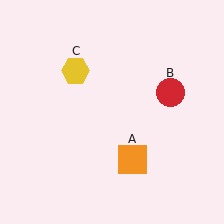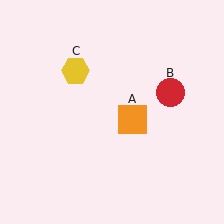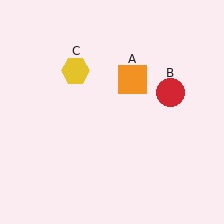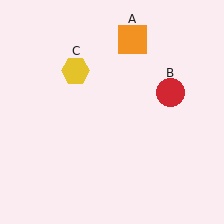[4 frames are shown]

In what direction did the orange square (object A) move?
The orange square (object A) moved up.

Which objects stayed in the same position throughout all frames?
Red circle (object B) and yellow hexagon (object C) remained stationary.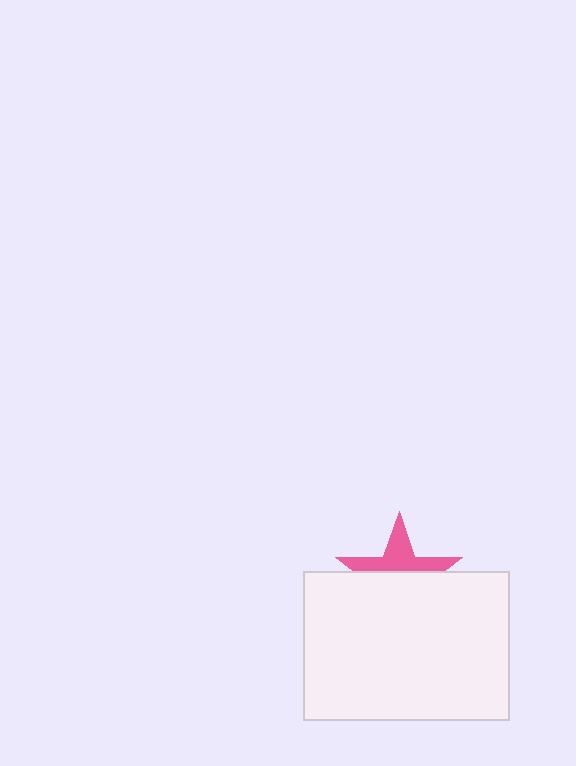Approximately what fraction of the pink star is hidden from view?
Roughly 57% of the pink star is hidden behind the white rectangle.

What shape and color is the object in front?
The object in front is a white rectangle.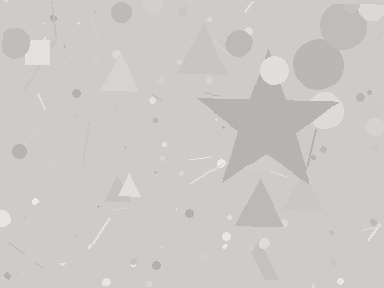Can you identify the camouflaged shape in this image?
The camouflaged shape is a star.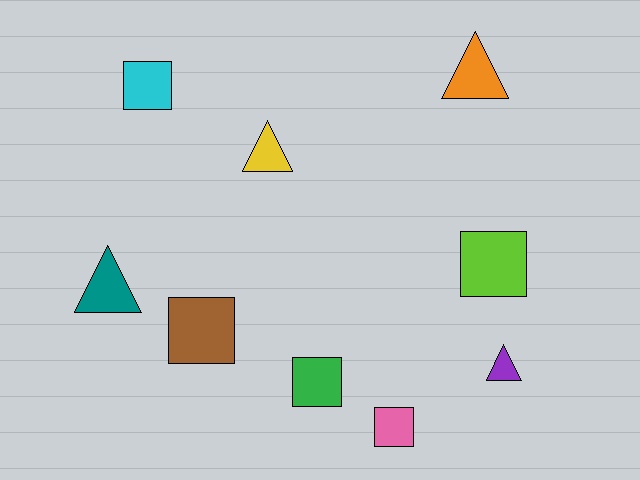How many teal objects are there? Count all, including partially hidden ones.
There is 1 teal object.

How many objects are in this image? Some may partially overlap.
There are 9 objects.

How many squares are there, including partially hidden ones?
There are 5 squares.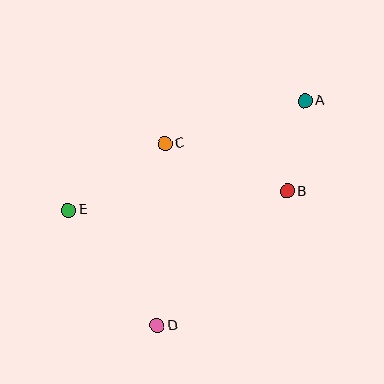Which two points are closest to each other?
Points A and B are closest to each other.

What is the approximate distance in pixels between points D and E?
The distance between D and E is approximately 145 pixels.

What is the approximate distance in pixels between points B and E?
The distance between B and E is approximately 220 pixels.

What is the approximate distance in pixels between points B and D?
The distance between B and D is approximately 187 pixels.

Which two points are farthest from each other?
Points A and D are farthest from each other.